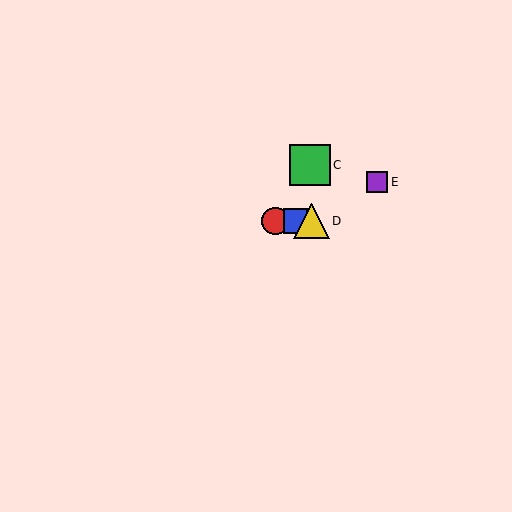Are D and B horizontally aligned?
Yes, both are at y≈221.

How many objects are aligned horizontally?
3 objects (A, B, D) are aligned horizontally.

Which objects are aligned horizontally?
Objects A, B, D are aligned horizontally.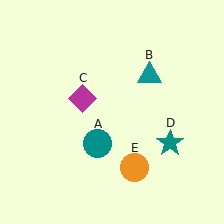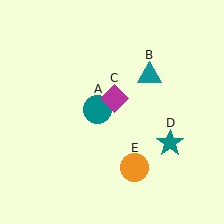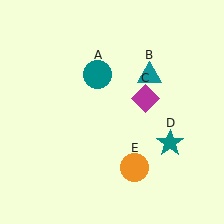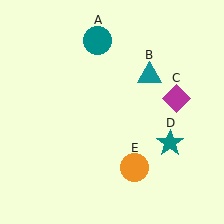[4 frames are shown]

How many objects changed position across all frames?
2 objects changed position: teal circle (object A), magenta diamond (object C).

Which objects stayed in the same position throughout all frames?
Teal triangle (object B) and teal star (object D) and orange circle (object E) remained stationary.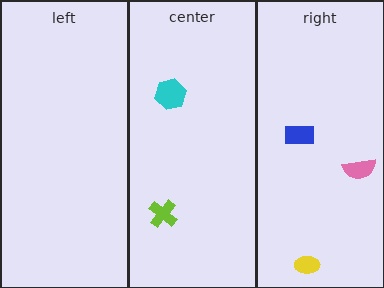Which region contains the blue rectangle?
The right region.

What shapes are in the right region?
The blue rectangle, the pink semicircle, the yellow ellipse.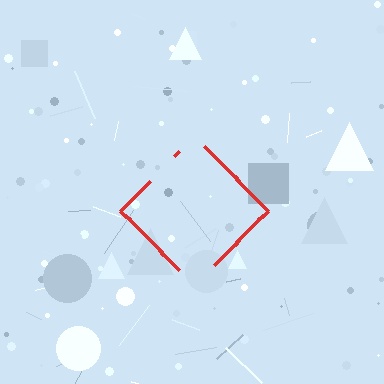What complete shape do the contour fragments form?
The contour fragments form a diamond.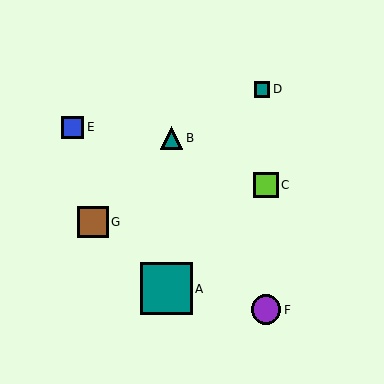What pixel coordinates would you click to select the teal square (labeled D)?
Click at (262, 89) to select the teal square D.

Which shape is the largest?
The teal square (labeled A) is the largest.